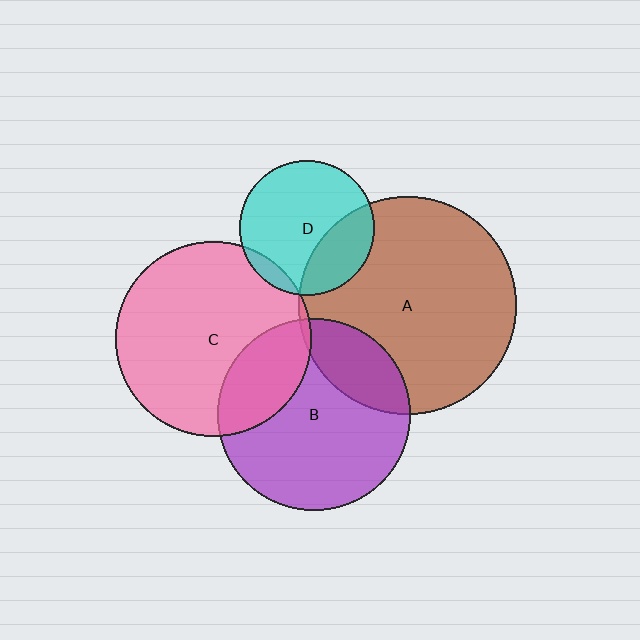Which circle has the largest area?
Circle A (brown).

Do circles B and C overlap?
Yes.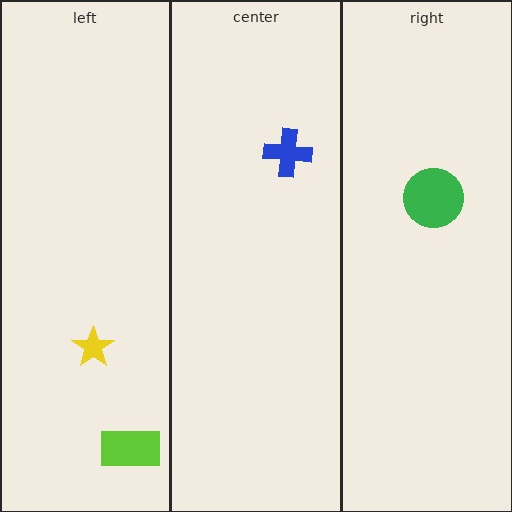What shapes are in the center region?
The blue cross.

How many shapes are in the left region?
2.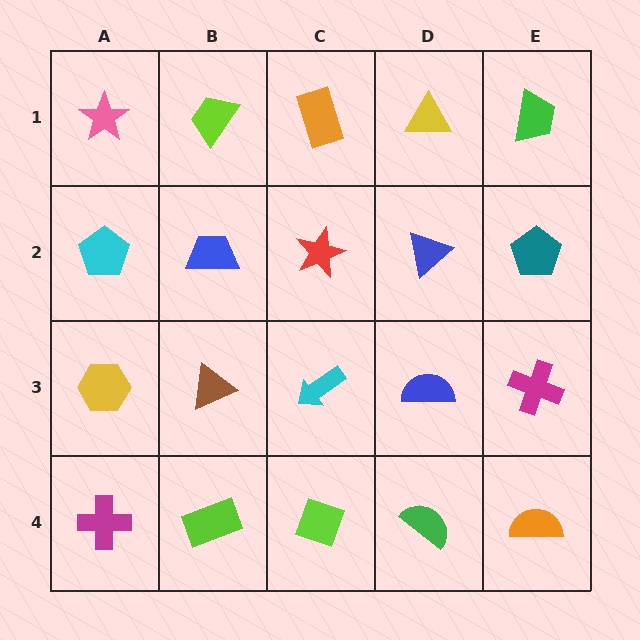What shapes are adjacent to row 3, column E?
A teal pentagon (row 2, column E), an orange semicircle (row 4, column E), a blue semicircle (row 3, column D).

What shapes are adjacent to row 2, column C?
An orange rectangle (row 1, column C), a cyan arrow (row 3, column C), a blue trapezoid (row 2, column B), a blue triangle (row 2, column D).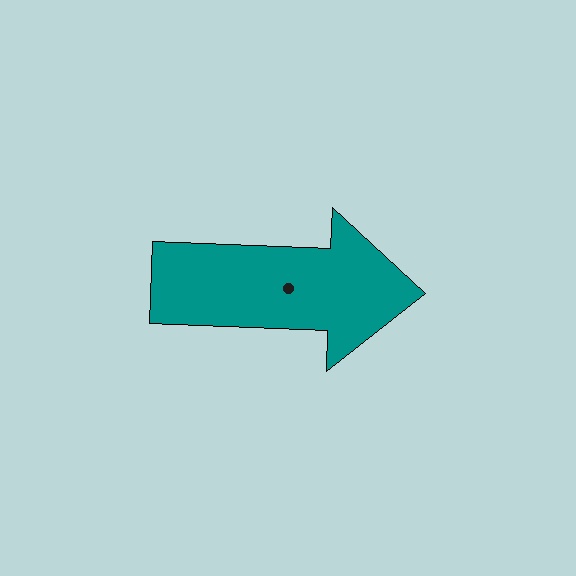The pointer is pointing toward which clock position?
Roughly 3 o'clock.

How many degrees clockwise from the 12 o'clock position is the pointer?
Approximately 92 degrees.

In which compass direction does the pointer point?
East.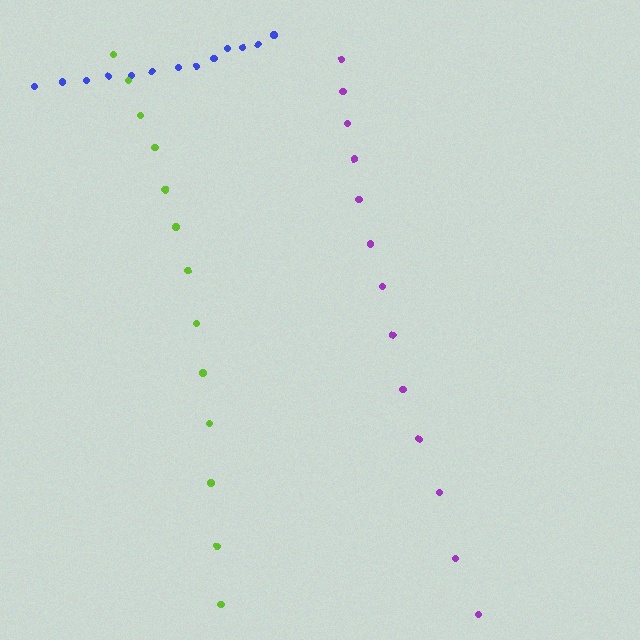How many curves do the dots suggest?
There are 3 distinct paths.